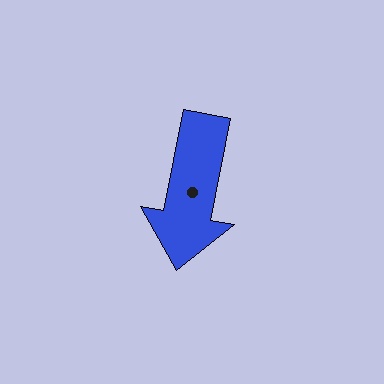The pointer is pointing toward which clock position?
Roughly 6 o'clock.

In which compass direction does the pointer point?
South.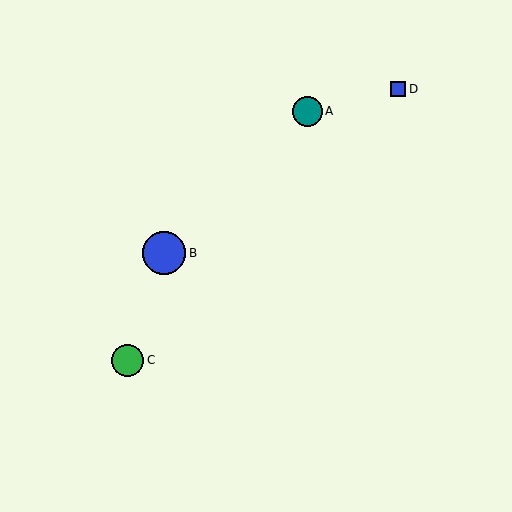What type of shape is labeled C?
Shape C is a green circle.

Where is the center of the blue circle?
The center of the blue circle is at (164, 253).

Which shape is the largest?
The blue circle (labeled B) is the largest.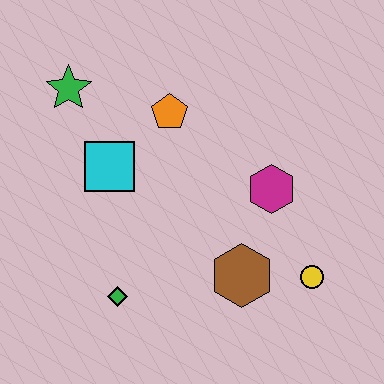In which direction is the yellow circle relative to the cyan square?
The yellow circle is to the right of the cyan square.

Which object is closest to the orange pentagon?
The cyan square is closest to the orange pentagon.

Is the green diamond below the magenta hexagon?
Yes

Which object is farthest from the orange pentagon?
The yellow circle is farthest from the orange pentagon.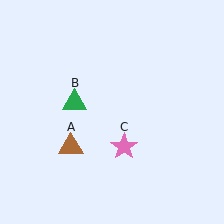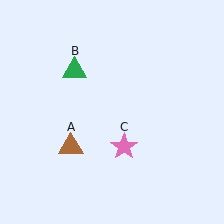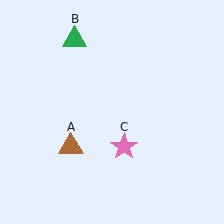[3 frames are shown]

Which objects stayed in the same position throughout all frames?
Brown triangle (object A) and pink star (object C) remained stationary.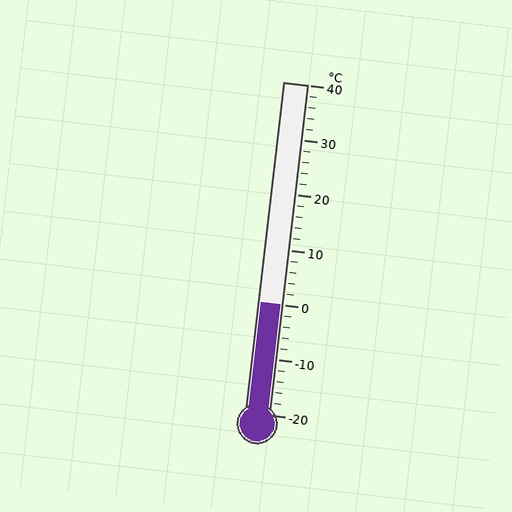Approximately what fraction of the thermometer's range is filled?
The thermometer is filled to approximately 35% of its range.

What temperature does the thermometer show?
The thermometer shows approximately 0°C.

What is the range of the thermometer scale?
The thermometer scale ranges from -20°C to 40°C.